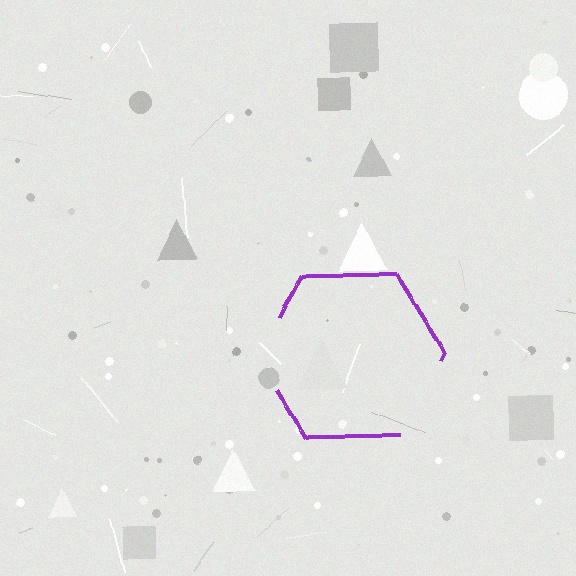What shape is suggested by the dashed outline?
The dashed outline suggests a hexagon.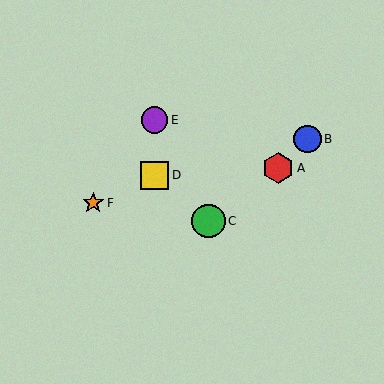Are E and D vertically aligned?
Yes, both are at x≈155.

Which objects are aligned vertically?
Objects D, E are aligned vertically.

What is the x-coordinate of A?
Object A is at x≈278.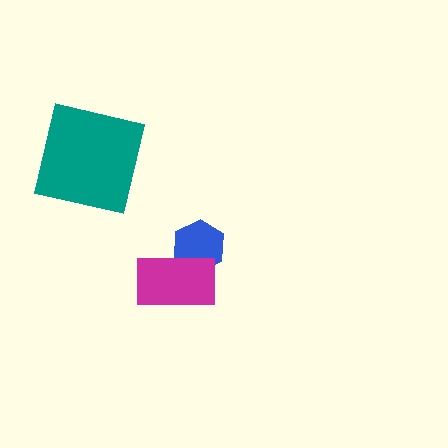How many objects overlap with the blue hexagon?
1 object overlaps with the blue hexagon.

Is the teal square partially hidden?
No, no other shape covers it.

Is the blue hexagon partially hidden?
Yes, it is partially covered by another shape.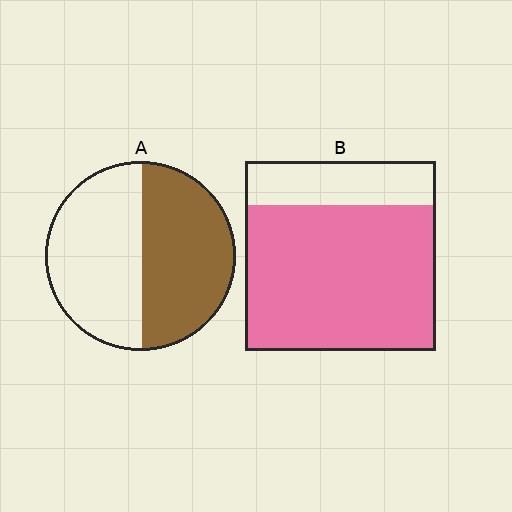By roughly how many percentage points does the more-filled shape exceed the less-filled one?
By roughly 30 percentage points (B over A).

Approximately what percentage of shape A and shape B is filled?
A is approximately 50% and B is approximately 75%.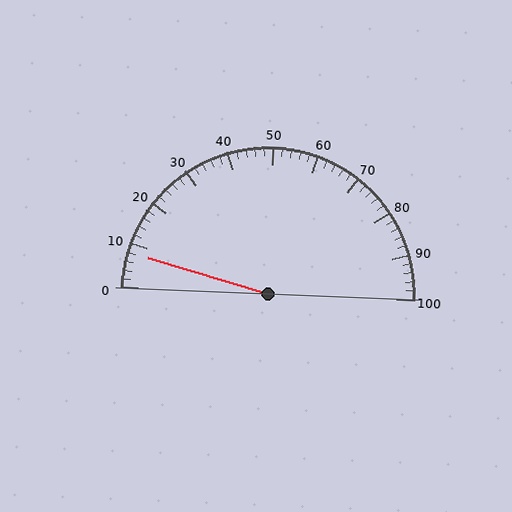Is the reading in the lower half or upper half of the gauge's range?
The reading is in the lower half of the range (0 to 100).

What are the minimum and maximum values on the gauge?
The gauge ranges from 0 to 100.